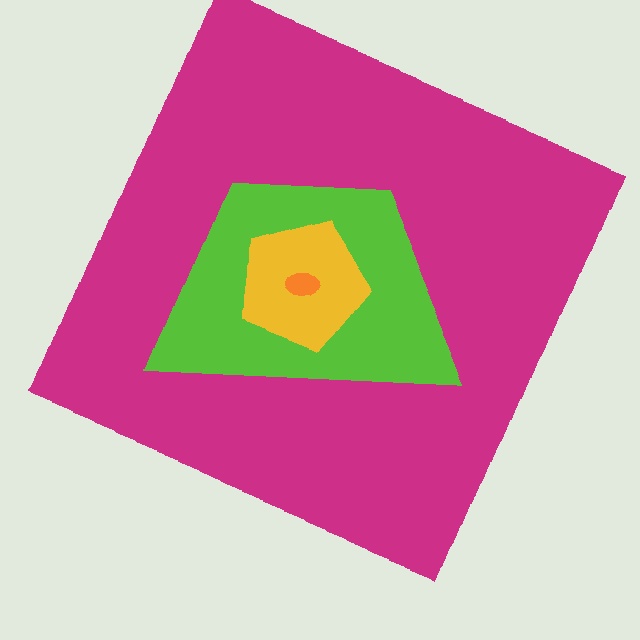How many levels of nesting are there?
4.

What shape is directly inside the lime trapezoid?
The yellow pentagon.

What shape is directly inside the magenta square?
The lime trapezoid.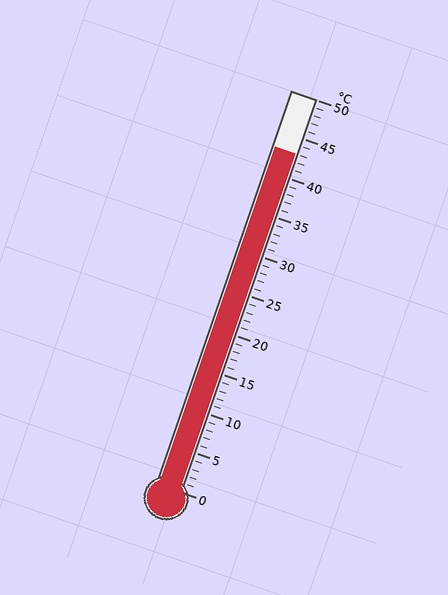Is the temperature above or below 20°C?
The temperature is above 20°C.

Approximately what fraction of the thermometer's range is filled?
The thermometer is filled to approximately 85% of its range.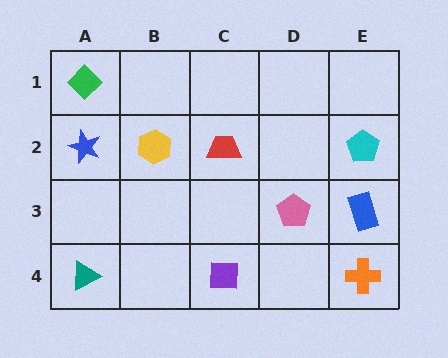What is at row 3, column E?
A blue rectangle.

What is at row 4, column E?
An orange cross.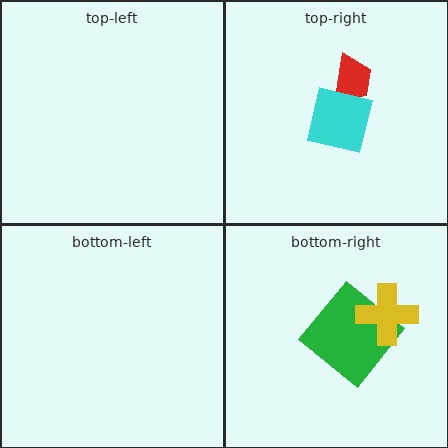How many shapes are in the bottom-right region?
2.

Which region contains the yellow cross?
The bottom-right region.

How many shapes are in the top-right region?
2.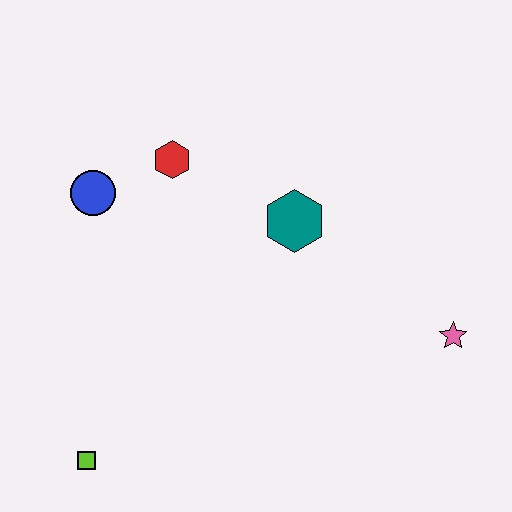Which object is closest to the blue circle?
The red hexagon is closest to the blue circle.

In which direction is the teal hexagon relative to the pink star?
The teal hexagon is to the left of the pink star.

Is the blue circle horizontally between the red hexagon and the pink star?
No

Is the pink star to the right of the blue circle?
Yes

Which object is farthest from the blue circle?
The pink star is farthest from the blue circle.